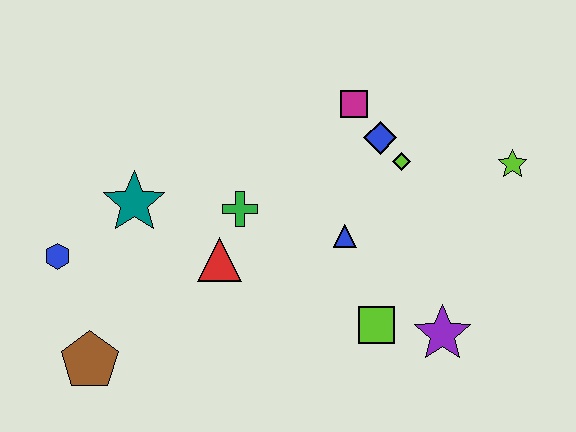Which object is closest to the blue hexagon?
The teal star is closest to the blue hexagon.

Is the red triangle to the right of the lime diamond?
No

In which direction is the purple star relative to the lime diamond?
The purple star is below the lime diamond.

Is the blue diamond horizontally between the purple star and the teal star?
Yes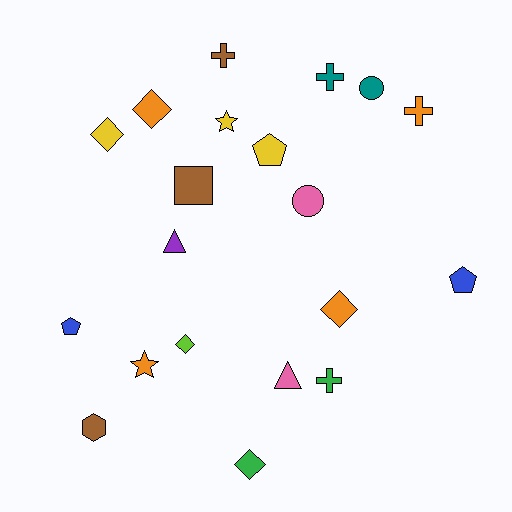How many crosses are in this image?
There are 4 crosses.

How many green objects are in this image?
There are 2 green objects.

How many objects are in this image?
There are 20 objects.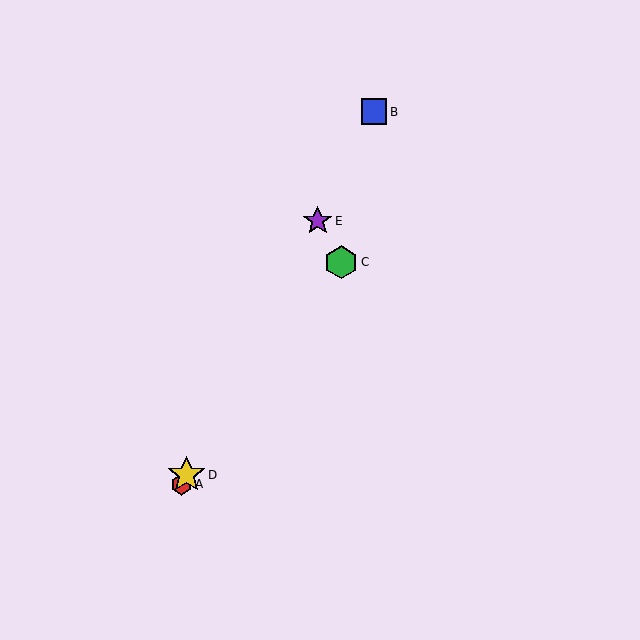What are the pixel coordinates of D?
Object D is at (186, 475).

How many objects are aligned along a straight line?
4 objects (A, B, D, E) are aligned along a straight line.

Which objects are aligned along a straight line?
Objects A, B, D, E are aligned along a straight line.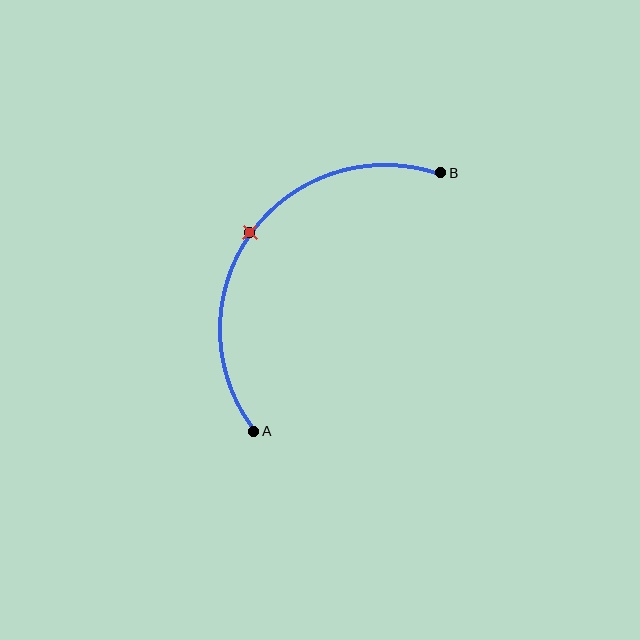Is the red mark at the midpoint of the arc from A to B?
Yes. The red mark lies on the arc at equal arc-length from both A and B — it is the arc midpoint.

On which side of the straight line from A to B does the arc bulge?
The arc bulges above and to the left of the straight line connecting A and B.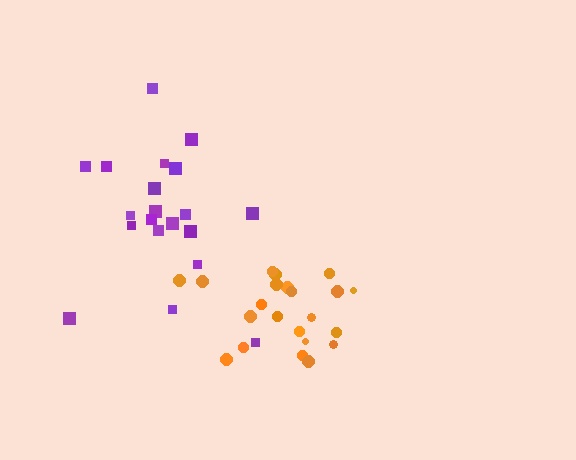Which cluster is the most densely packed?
Orange.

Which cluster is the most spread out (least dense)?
Purple.